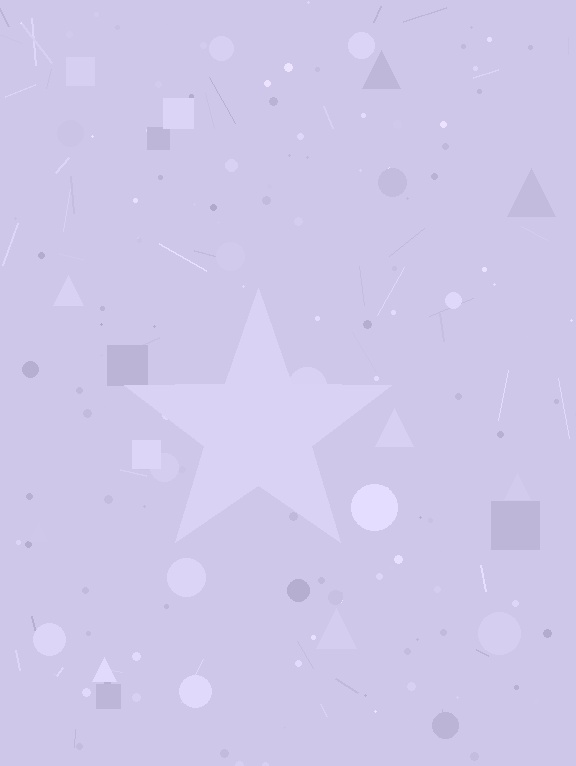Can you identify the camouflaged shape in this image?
The camouflaged shape is a star.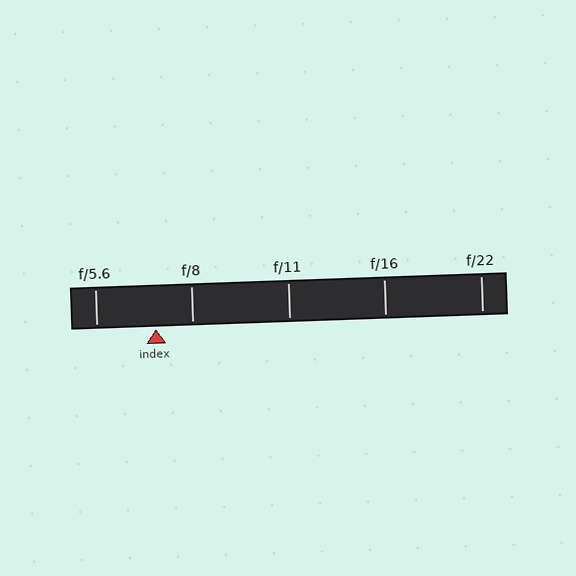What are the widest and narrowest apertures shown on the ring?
The widest aperture shown is f/5.6 and the narrowest is f/22.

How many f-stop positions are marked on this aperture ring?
There are 5 f-stop positions marked.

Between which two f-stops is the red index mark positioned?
The index mark is between f/5.6 and f/8.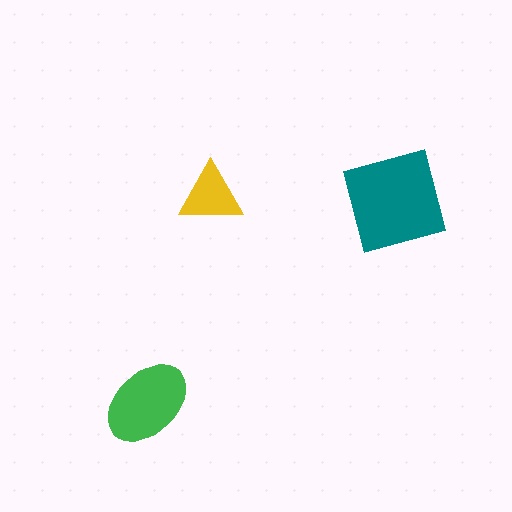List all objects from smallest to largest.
The yellow triangle, the green ellipse, the teal square.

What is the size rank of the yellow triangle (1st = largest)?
3rd.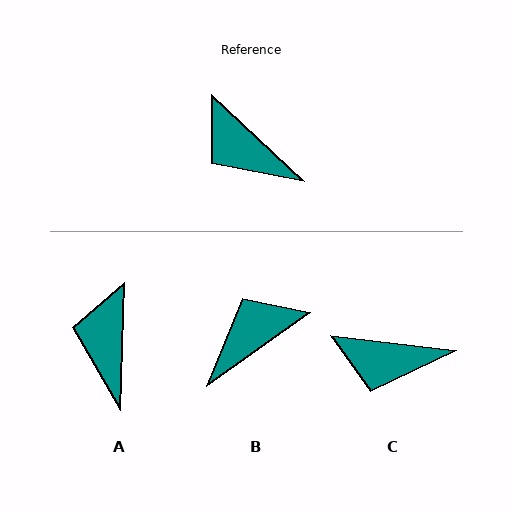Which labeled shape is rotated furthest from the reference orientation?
B, about 102 degrees away.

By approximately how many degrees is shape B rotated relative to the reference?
Approximately 102 degrees clockwise.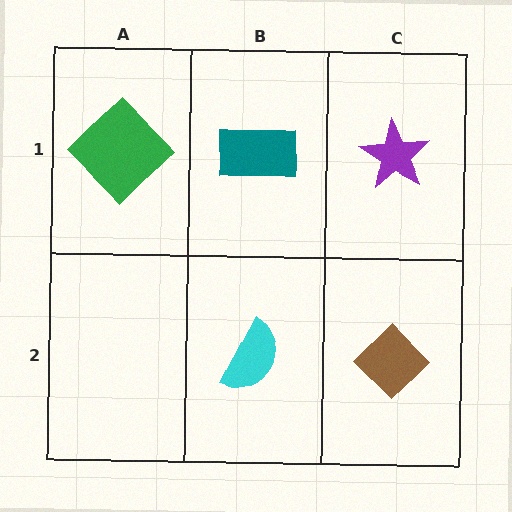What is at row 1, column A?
A green diamond.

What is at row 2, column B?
A cyan semicircle.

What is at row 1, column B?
A teal rectangle.